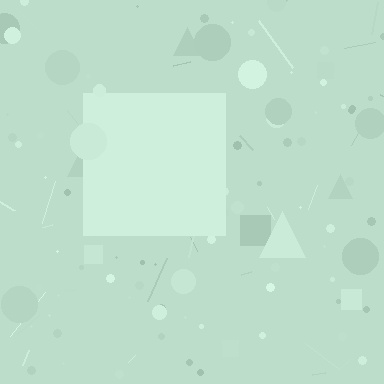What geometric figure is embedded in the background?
A square is embedded in the background.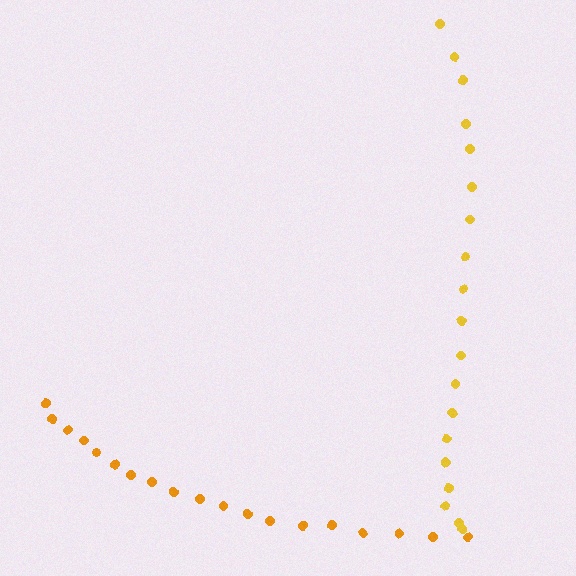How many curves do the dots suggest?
There are 2 distinct paths.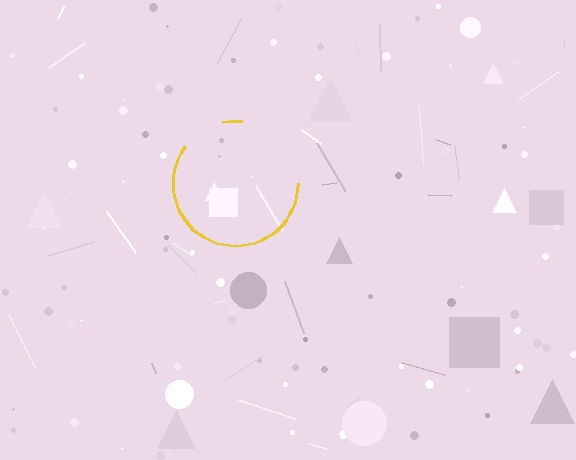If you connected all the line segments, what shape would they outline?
They would outline a circle.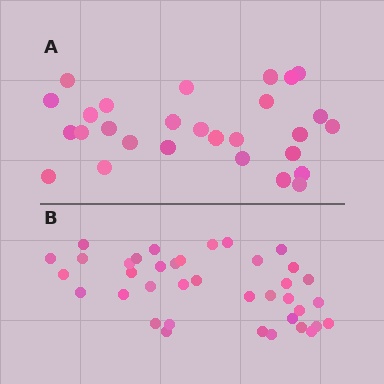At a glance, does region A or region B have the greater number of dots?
Region B (the bottom region) has more dots.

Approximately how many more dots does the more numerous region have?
Region B has roughly 10 or so more dots than region A.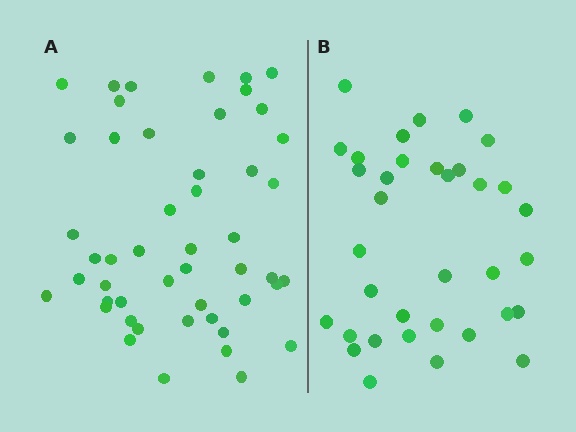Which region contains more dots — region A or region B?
Region A (the left region) has more dots.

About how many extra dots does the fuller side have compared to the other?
Region A has approximately 15 more dots than region B.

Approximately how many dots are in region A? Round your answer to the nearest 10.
About 50 dots. (The exact count is 49, which rounds to 50.)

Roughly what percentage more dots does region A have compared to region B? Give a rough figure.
About 40% more.